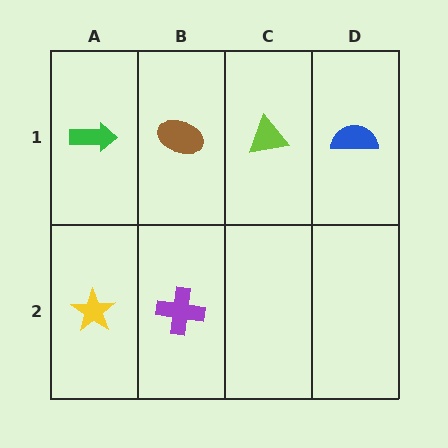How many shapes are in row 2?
2 shapes.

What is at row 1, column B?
A brown ellipse.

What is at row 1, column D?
A blue semicircle.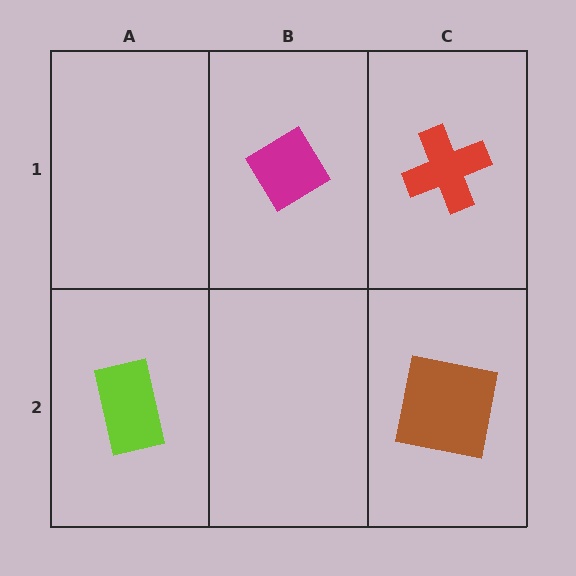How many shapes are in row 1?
2 shapes.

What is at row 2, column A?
A lime rectangle.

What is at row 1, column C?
A red cross.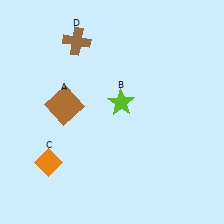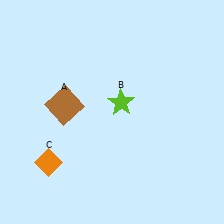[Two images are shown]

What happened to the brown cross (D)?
The brown cross (D) was removed in Image 2. It was in the top-left area of Image 1.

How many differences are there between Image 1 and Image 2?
There is 1 difference between the two images.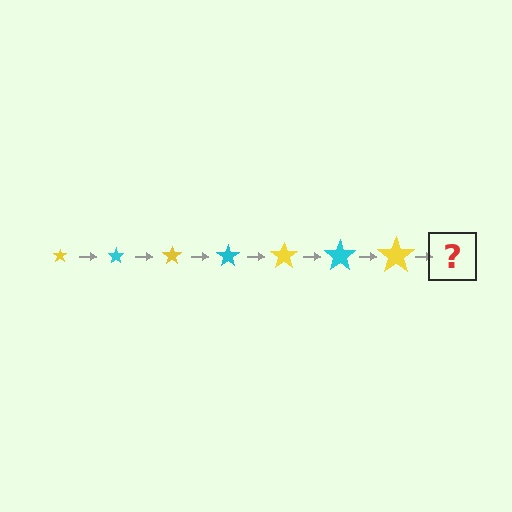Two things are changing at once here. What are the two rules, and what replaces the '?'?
The two rules are that the star grows larger each step and the color cycles through yellow and cyan. The '?' should be a cyan star, larger than the previous one.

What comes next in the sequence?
The next element should be a cyan star, larger than the previous one.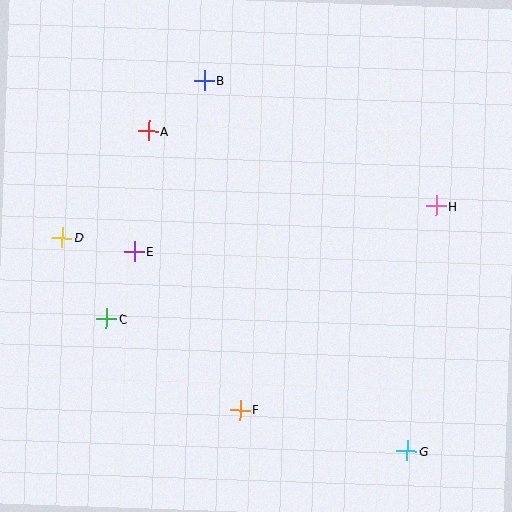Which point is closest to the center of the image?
Point E at (134, 251) is closest to the center.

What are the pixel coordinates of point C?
Point C is at (106, 319).